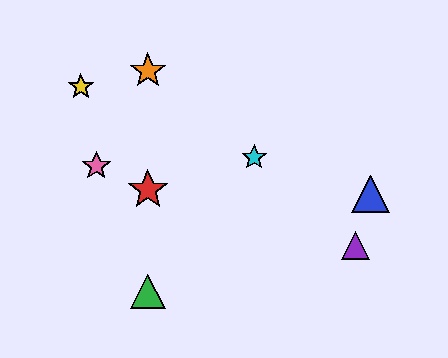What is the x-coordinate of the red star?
The red star is at x≈148.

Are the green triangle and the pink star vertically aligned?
No, the green triangle is at x≈148 and the pink star is at x≈96.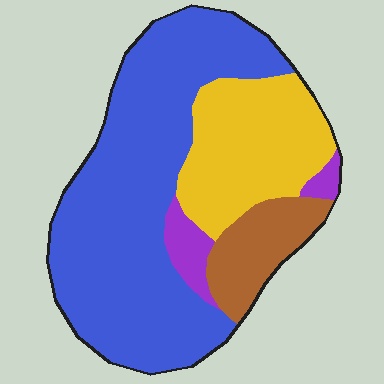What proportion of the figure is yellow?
Yellow takes up about one quarter (1/4) of the figure.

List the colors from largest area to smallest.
From largest to smallest: blue, yellow, brown, purple.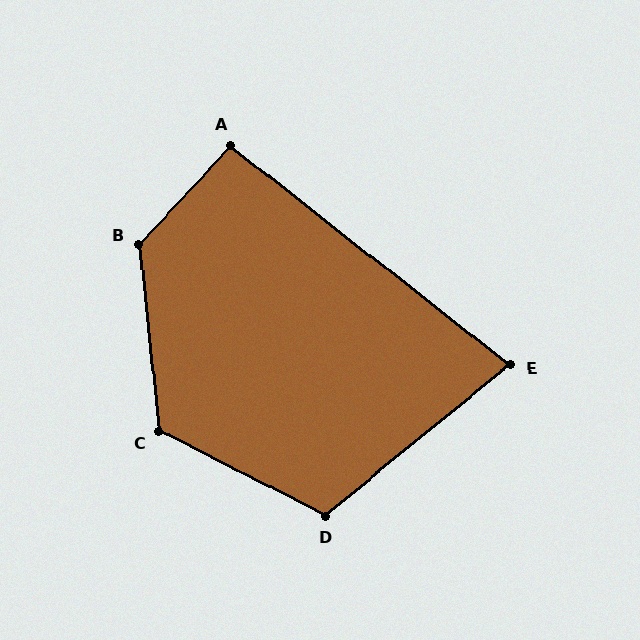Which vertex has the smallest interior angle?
E, at approximately 77 degrees.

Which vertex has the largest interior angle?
B, at approximately 131 degrees.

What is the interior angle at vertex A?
Approximately 95 degrees (approximately right).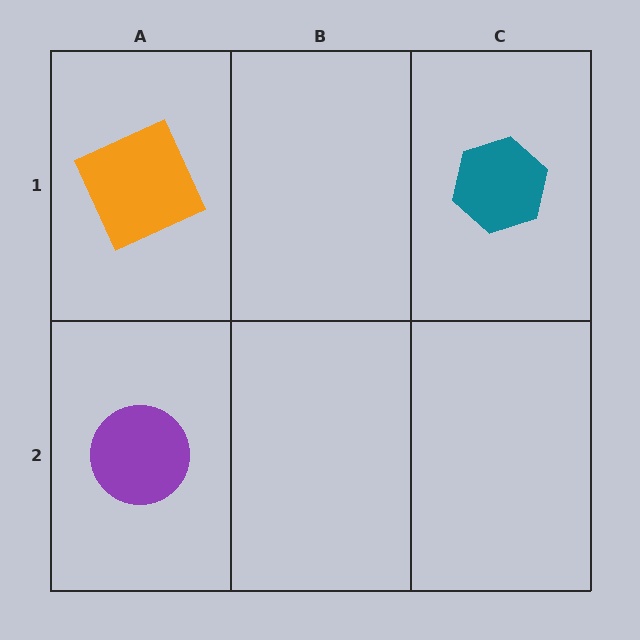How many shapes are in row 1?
2 shapes.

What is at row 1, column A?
An orange square.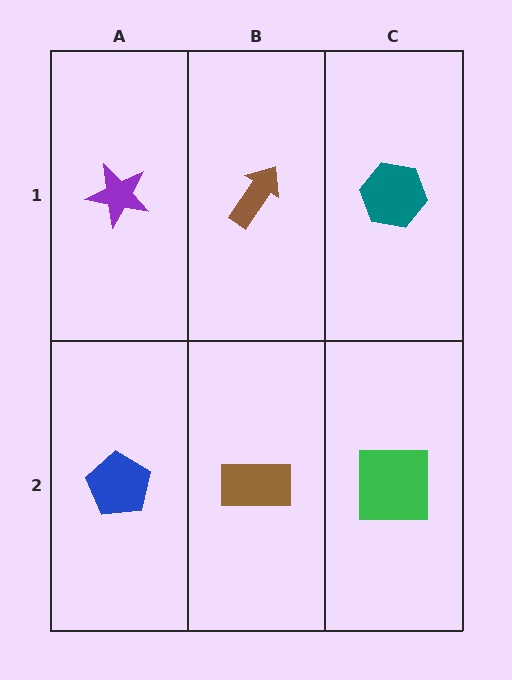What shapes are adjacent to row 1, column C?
A green square (row 2, column C), a brown arrow (row 1, column B).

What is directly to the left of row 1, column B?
A purple star.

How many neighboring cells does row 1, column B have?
3.